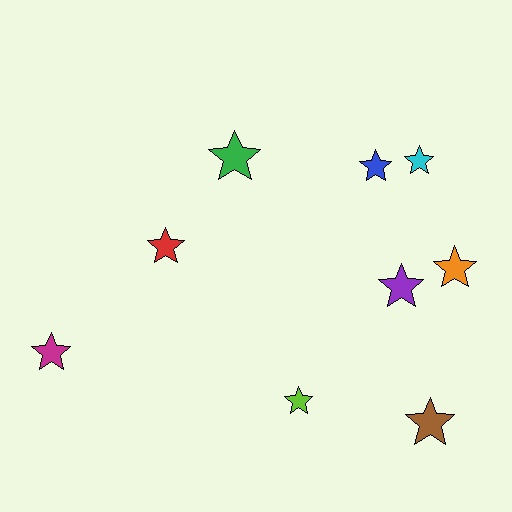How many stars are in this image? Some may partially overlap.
There are 9 stars.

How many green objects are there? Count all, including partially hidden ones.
There is 1 green object.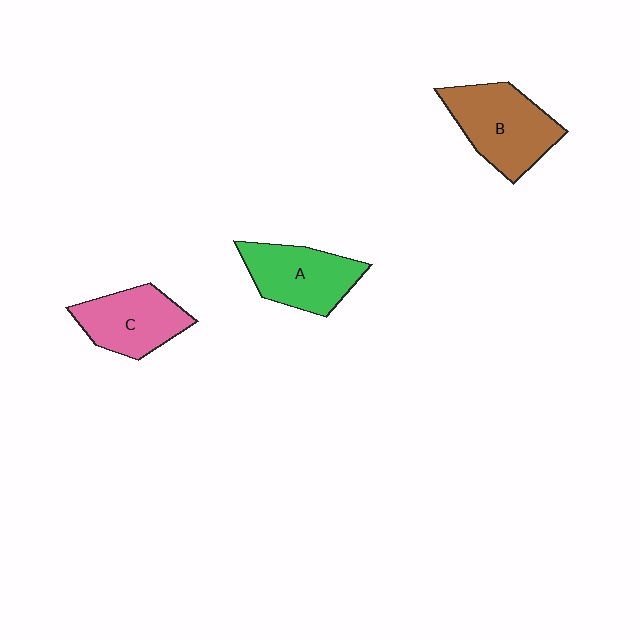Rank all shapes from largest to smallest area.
From largest to smallest: B (brown), A (green), C (pink).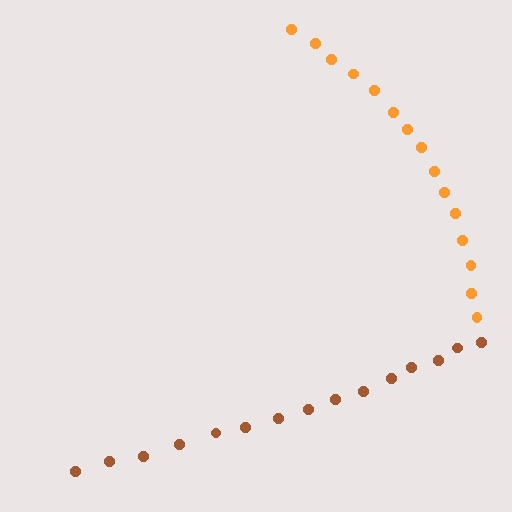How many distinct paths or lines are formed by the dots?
There are 2 distinct paths.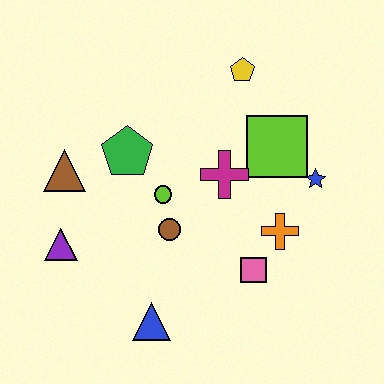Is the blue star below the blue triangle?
No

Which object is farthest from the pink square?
The brown triangle is farthest from the pink square.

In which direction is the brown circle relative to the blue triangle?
The brown circle is above the blue triangle.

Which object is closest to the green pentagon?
The lime circle is closest to the green pentagon.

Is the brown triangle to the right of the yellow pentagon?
No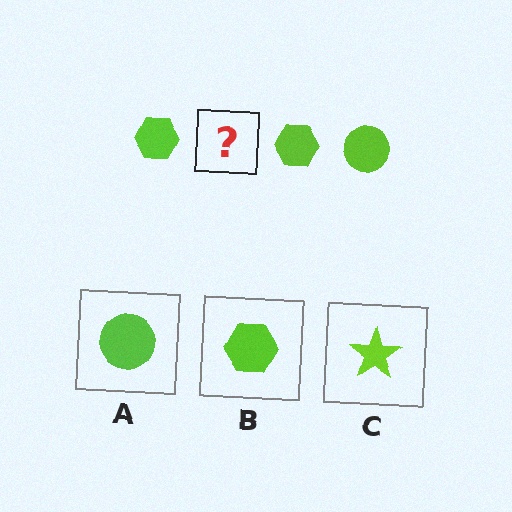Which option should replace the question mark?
Option A.